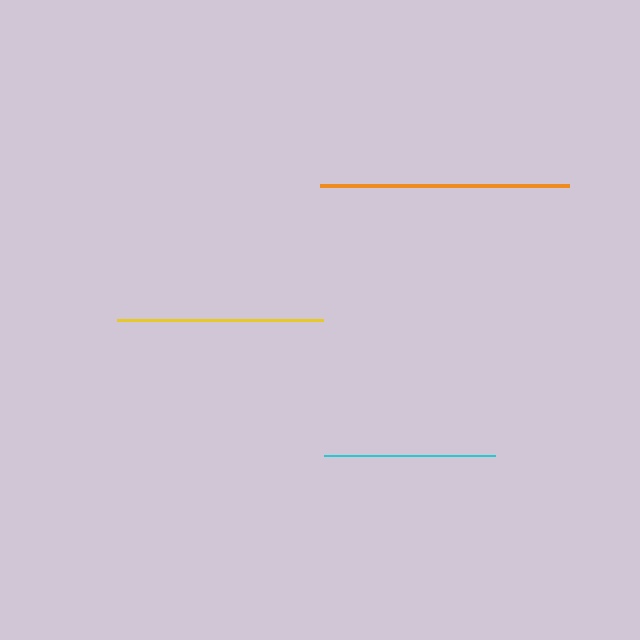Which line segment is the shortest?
The cyan line is the shortest at approximately 172 pixels.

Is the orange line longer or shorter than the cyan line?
The orange line is longer than the cyan line.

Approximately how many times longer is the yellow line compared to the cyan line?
The yellow line is approximately 1.2 times the length of the cyan line.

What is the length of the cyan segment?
The cyan segment is approximately 172 pixels long.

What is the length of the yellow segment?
The yellow segment is approximately 206 pixels long.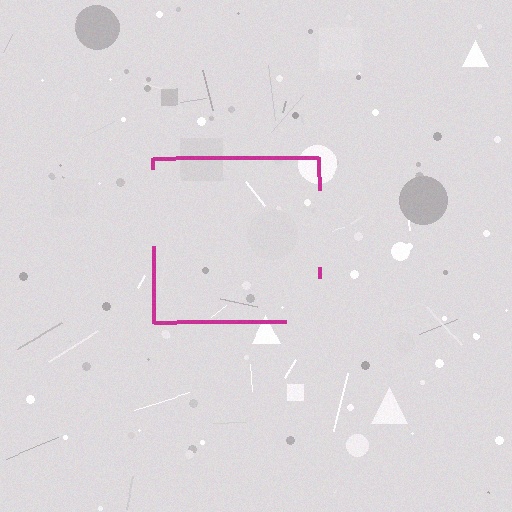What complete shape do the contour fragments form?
The contour fragments form a square.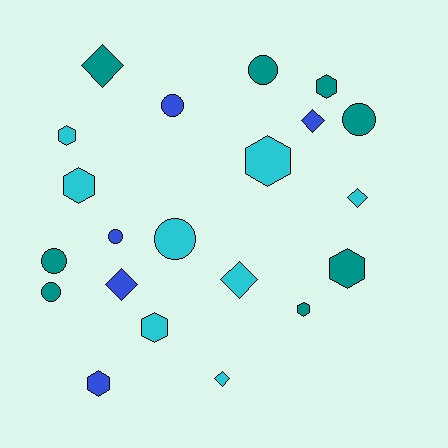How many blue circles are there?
There are 2 blue circles.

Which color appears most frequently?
Teal, with 8 objects.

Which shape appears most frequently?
Hexagon, with 8 objects.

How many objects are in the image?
There are 21 objects.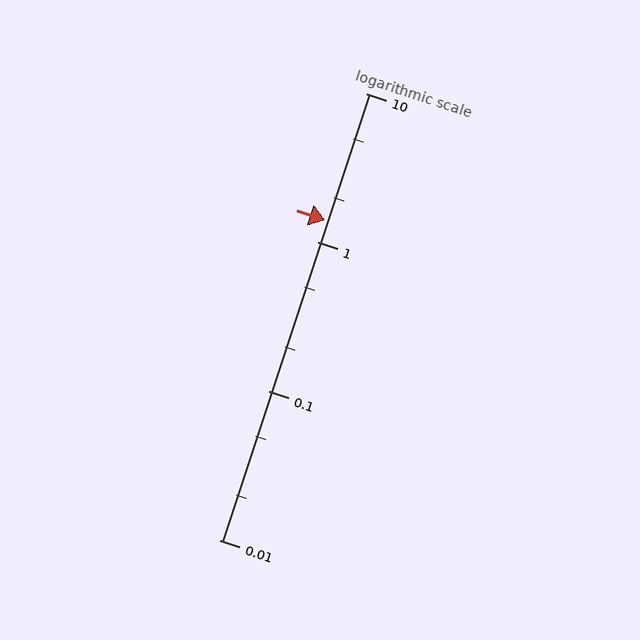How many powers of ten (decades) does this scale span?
The scale spans 3 decades, from 0.01 to 10.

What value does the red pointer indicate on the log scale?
The pointer indicates approximately 1.4.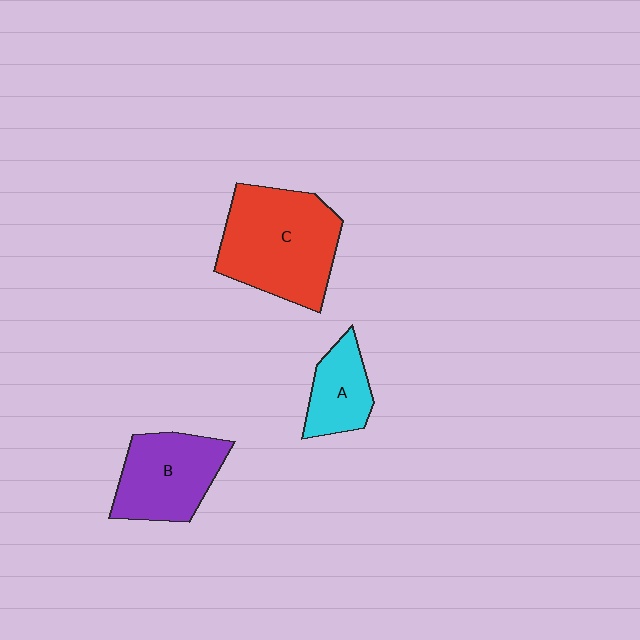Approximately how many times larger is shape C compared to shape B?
Approximately 1.4 times.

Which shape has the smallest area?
Shape A (cyan).